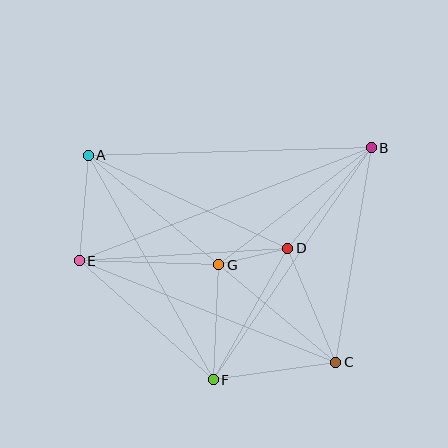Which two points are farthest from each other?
Points A and C are farthest from each other.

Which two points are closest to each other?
Points D and G are closest to each other.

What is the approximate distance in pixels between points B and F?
The distance between B and F is approximately 281 pixels.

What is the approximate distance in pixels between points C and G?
The distance between C and G is approximately 152 pixels.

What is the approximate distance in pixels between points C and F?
The distance between C and F is approximately 124 pixels.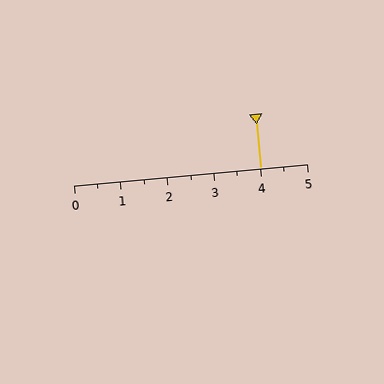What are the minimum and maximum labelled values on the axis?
The axis runs from 0 to 5.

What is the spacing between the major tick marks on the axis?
The major ticks are spaced 1 apart.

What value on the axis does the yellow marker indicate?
The marker indicates approximately 4.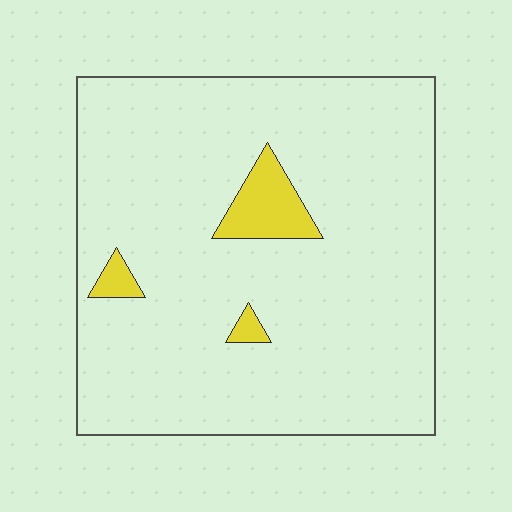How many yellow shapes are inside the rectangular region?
3.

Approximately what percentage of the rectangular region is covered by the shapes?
Approximately 5%.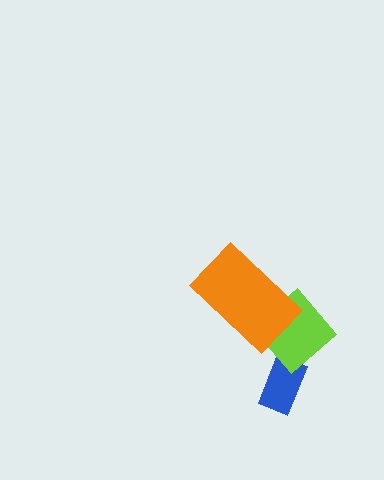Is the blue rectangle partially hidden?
Yes, it is partially covered by another shape.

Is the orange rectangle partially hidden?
No, no other shape covers it.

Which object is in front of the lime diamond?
The orange rectangle is in front of the lime diamond.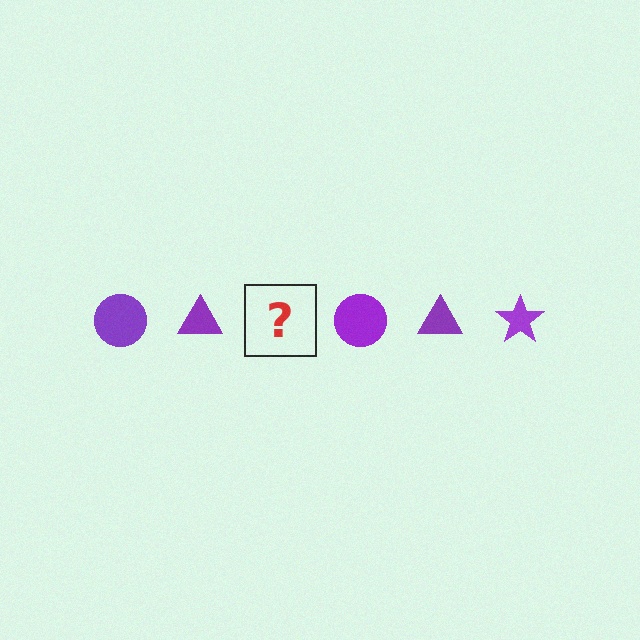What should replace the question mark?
The question mark should be replaced with a purple star.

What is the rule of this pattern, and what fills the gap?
The rule is that the pattern cycles through circle, triangle, star shapes in purple. The gap should be filled with a purple star.